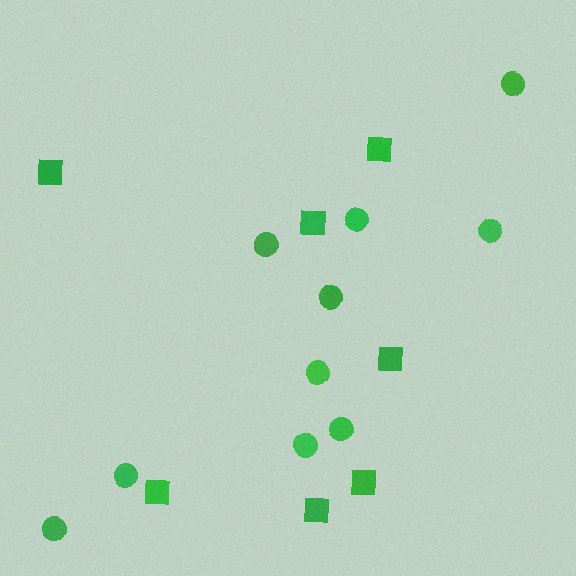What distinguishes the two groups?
There are 2 groups: one group of squares (7) and one group of circles (10).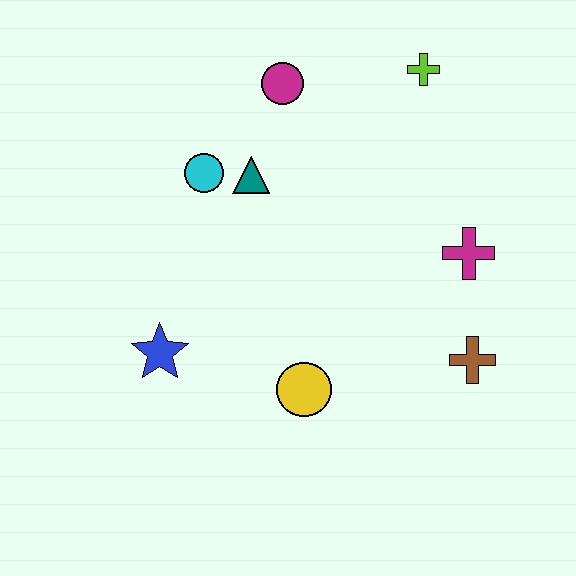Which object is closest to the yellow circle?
The blue star is closest to the yellow circle.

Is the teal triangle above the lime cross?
No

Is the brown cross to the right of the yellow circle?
Yes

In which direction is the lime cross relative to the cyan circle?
The lime cross is to the right of the cyan circle.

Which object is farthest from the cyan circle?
The brown cross is farthest from the cyan circle.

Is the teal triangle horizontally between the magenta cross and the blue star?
Yes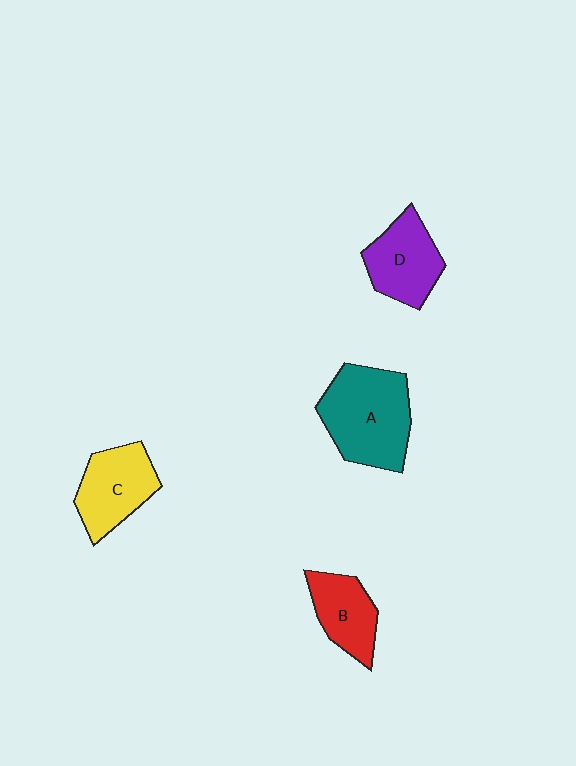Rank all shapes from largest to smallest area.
From largest to smallest: A (teal), C (yellow), D (purple), B (red).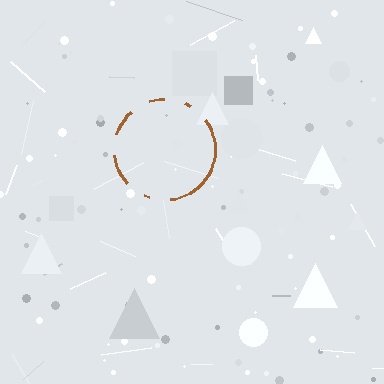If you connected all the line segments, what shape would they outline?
They would outline a circle.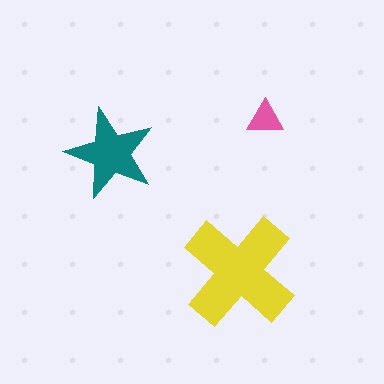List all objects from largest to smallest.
The yellow cross, the teal star, the pink triangle.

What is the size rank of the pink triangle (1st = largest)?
3rd.